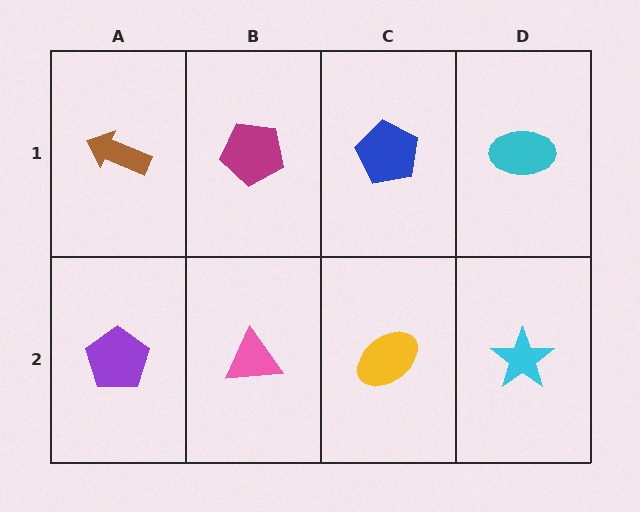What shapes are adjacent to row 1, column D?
A cyan star (row 2, column D), a blue pentagon (row 1, column C).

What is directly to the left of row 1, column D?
A blue pentagon.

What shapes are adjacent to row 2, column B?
A magenta pentagon (row 1, column B), a purple pentagon (row 2, column A), a yellow ellipse (row 2, column C).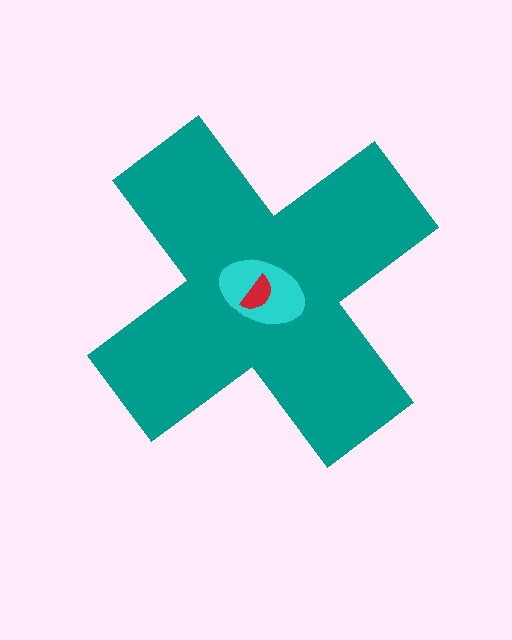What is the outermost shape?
The teal cross.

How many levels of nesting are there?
3.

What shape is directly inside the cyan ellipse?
The red semicircle.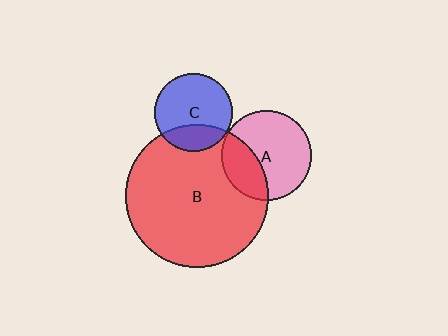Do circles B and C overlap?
Yes.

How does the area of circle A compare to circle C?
Approximately 1.3 times.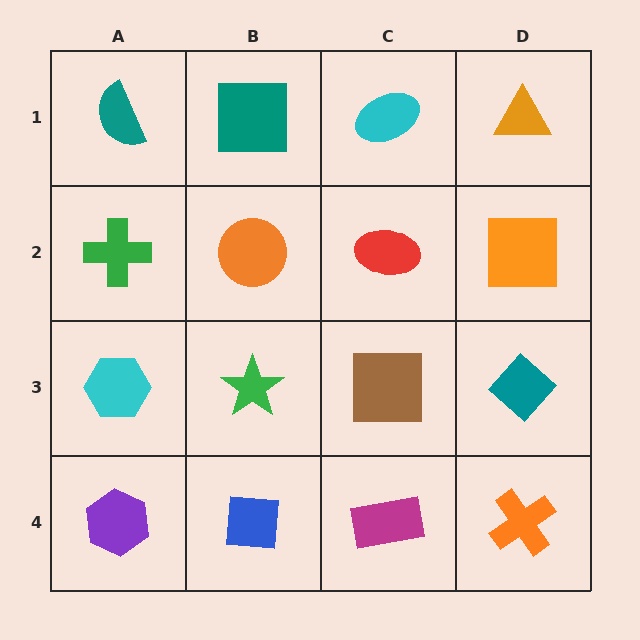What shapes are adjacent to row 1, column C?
A red ellipse (row 2, column C), a teal square (row 1, column B), an orange triangle (row 1, column D).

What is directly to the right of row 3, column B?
A brown square.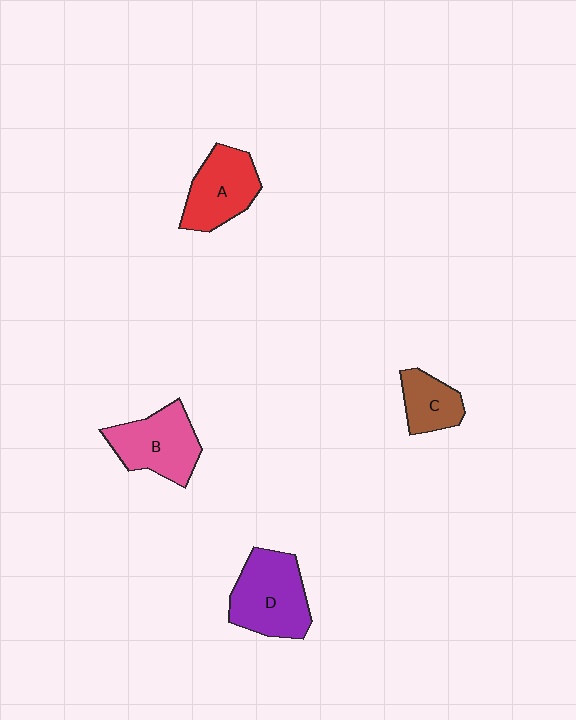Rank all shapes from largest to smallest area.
From largest to smallest: D (purple), B (pink), A (red), C (brown).